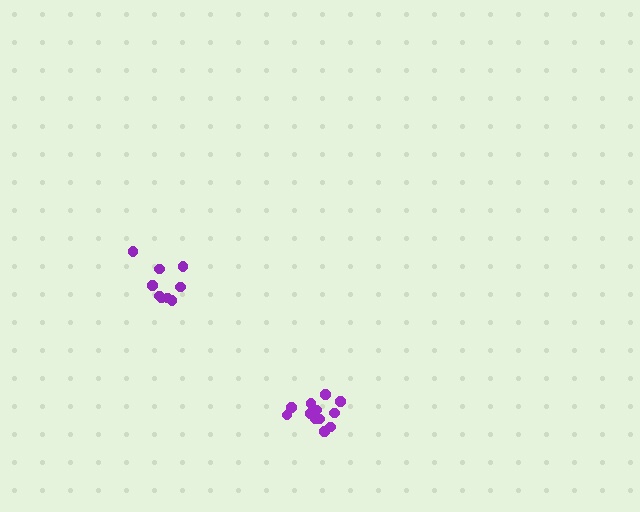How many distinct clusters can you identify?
There are 2 distinct clusters.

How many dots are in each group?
Group 1: 9 dots, Group 2: 12 dots (21 total).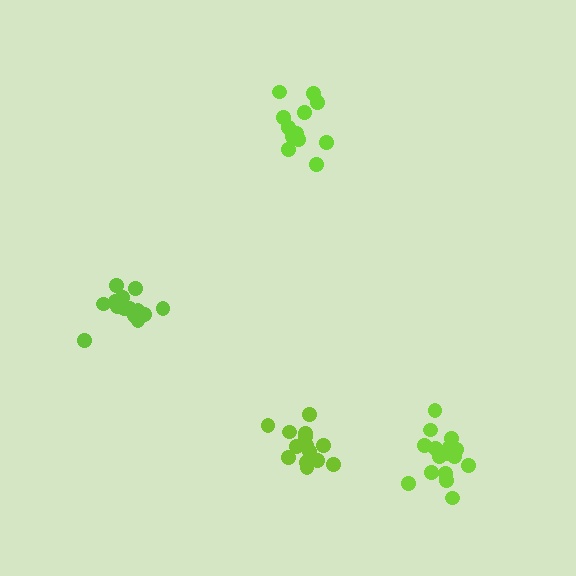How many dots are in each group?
Group 1: 14 dots, Group 2: 14 dots, Group 3: 12 dots, Group 4: 16 dots (56 total).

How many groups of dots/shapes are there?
There are 4 groups.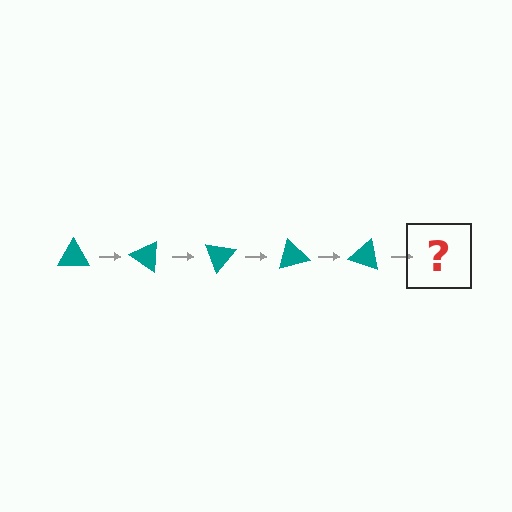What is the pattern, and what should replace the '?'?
The pattern is that the triangle rotates 35 degrees each step. The '?' should be a teal triangle rotated 175 degrees.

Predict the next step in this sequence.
The next step is a teal triangle rotated 175 degrees.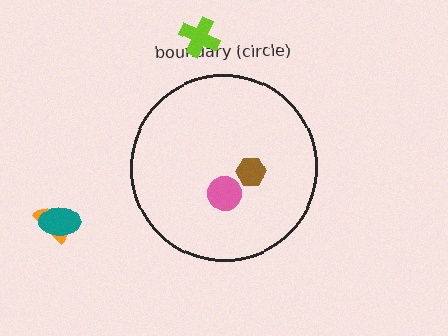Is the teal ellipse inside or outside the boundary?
Outside.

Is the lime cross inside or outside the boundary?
Outside.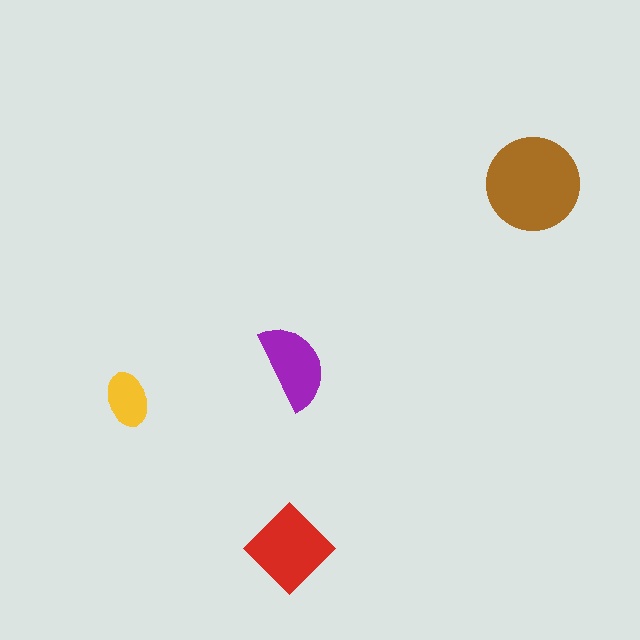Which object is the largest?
The brown circle.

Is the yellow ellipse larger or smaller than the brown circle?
Smaller.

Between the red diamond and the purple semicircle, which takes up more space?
The red diamond.